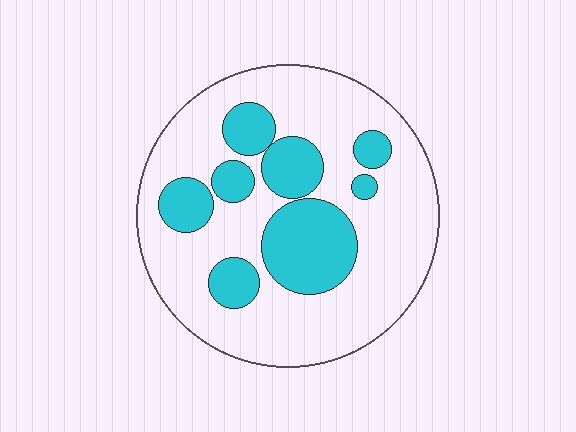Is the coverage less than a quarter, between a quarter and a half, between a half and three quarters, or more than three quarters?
Between a quarter and a half.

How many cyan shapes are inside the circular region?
8.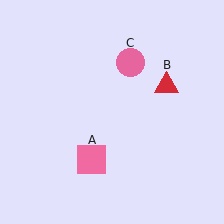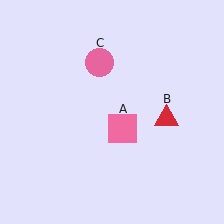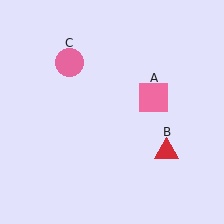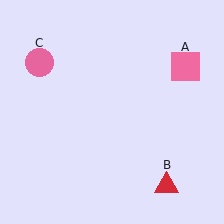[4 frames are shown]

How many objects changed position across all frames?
3 objects changed position: pink square (object A), red triangle (object B), pink circle (object C).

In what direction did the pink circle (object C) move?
The pink circle (object C) moved left.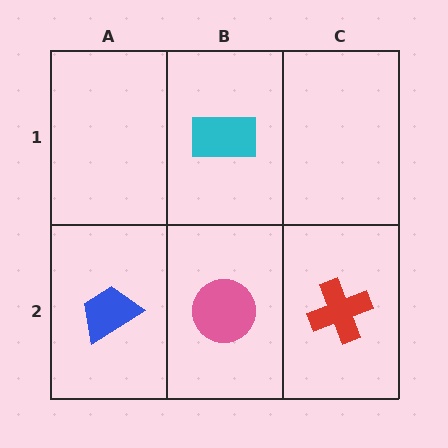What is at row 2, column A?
A blue trapezoid.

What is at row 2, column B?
A pink circle.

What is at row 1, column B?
A cyan rectangle.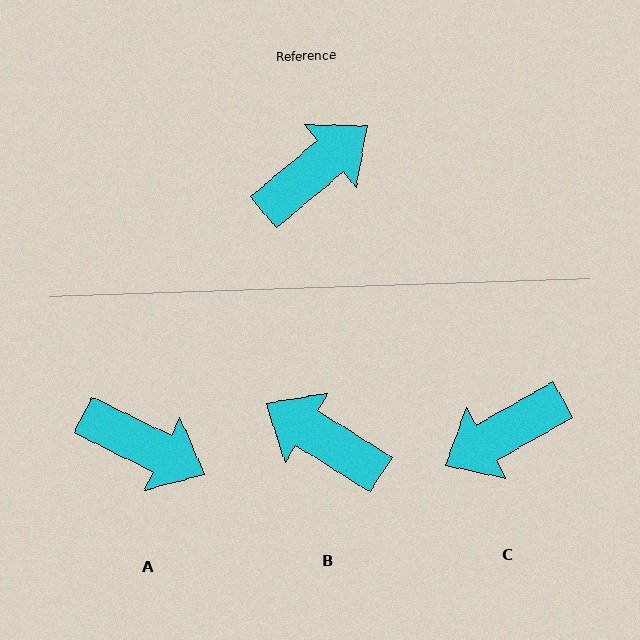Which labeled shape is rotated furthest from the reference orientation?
C, about 169 degrees away.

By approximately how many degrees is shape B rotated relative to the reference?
Approximately 108 degrees counter-clockwise.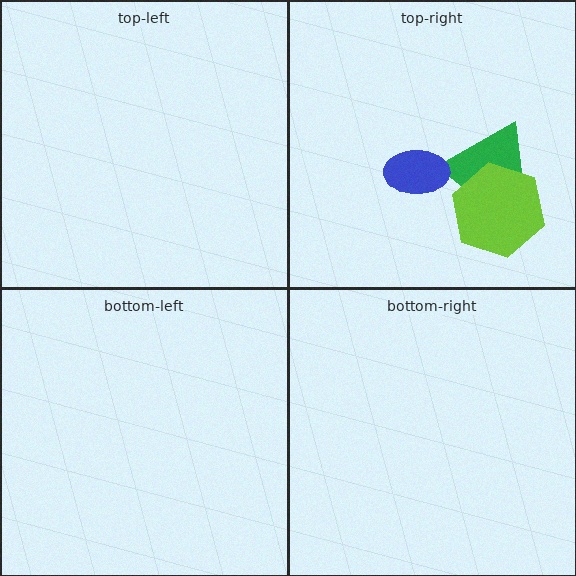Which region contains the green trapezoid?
The top-right region.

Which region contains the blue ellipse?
The top-right region.